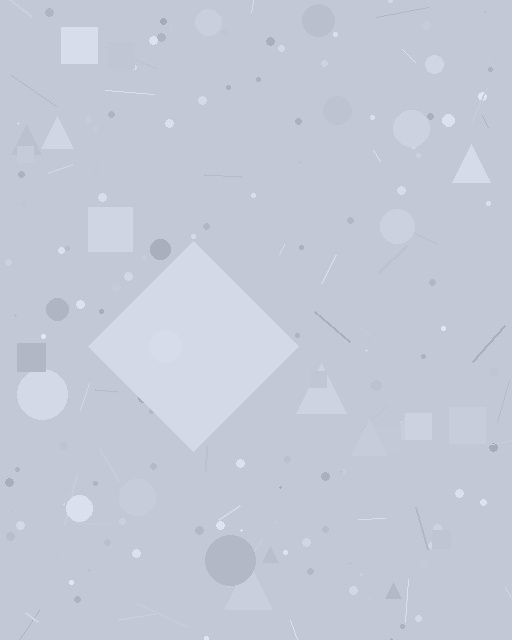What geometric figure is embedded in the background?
A diamond is embedded in the background.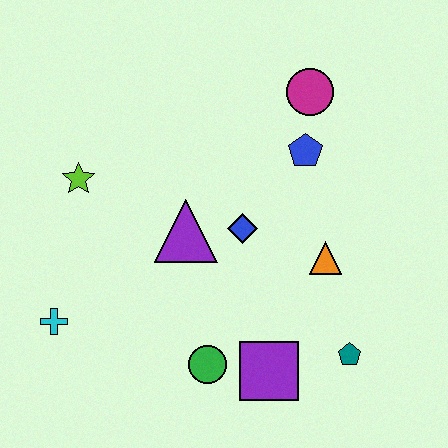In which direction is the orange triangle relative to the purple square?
The orange triangle is above the purple square.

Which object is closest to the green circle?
The purple square is closest to the green circle.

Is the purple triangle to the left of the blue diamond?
Yes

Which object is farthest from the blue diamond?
The cyan cross is farthest from the blue diamond.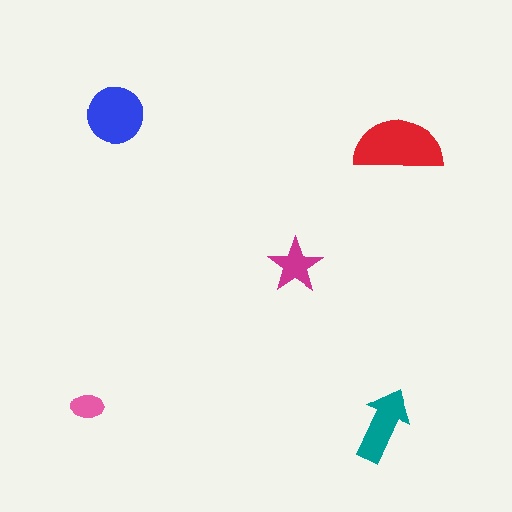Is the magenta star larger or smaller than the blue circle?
Smaller.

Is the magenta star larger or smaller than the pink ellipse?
Larger.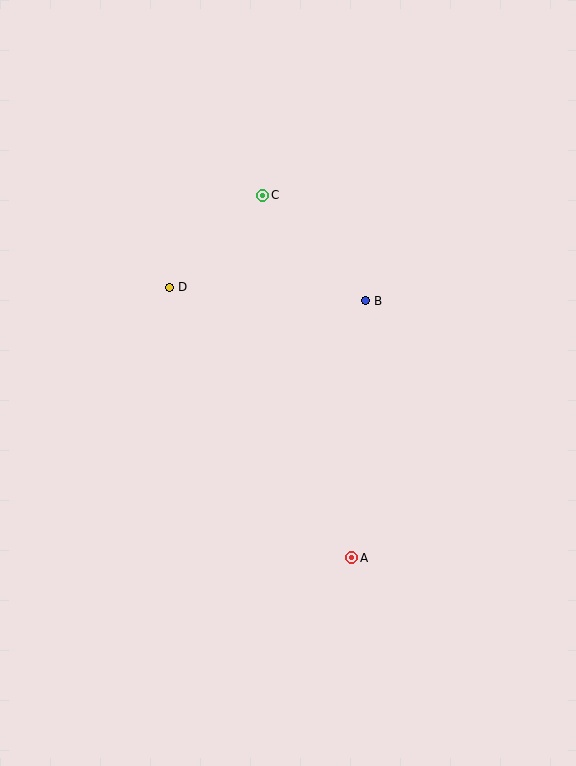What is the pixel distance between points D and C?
The distance between D and C is 131 pixels.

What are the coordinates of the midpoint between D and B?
The midpoint between D and B is at (268, 294).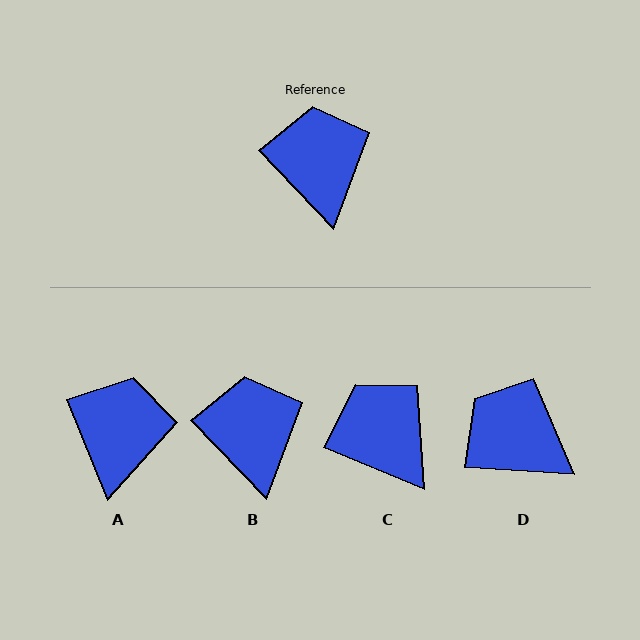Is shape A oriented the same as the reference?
No, it is off by about 22 degrees.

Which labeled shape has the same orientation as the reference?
B.